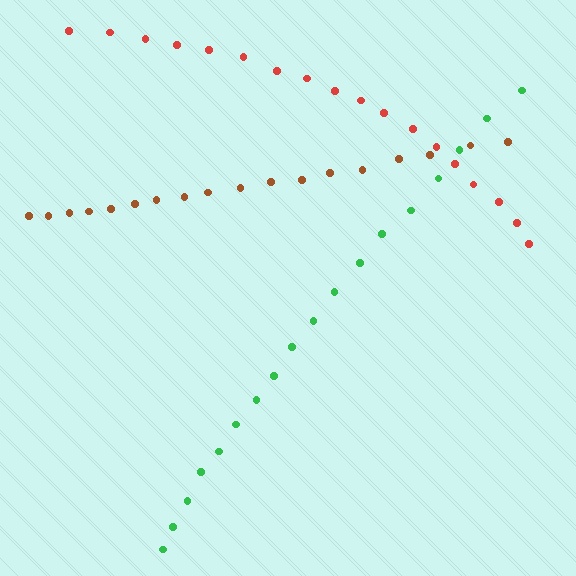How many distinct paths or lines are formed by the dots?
There are 3 distinct paths.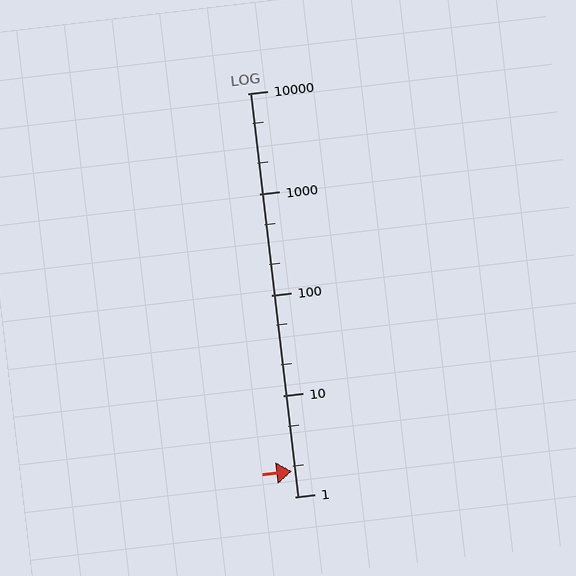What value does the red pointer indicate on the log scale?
The pointer indicates approximately 1.8.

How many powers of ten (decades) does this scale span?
The scale spans 4 decades, from 1 to 10000.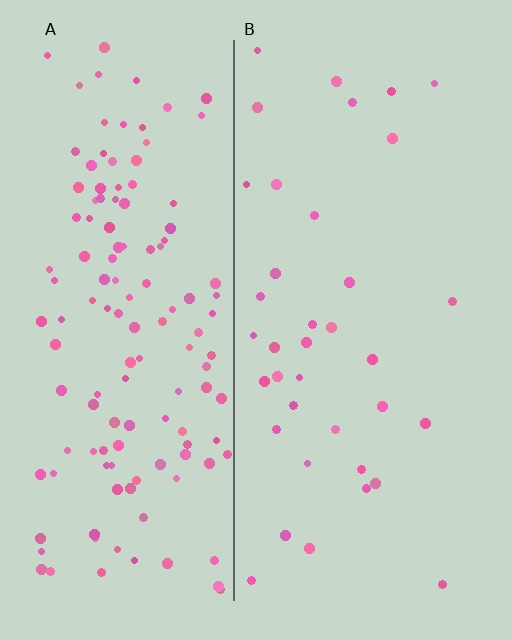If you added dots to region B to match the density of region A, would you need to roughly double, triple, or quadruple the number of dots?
Approximately quadruple.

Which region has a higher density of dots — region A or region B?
A (the left).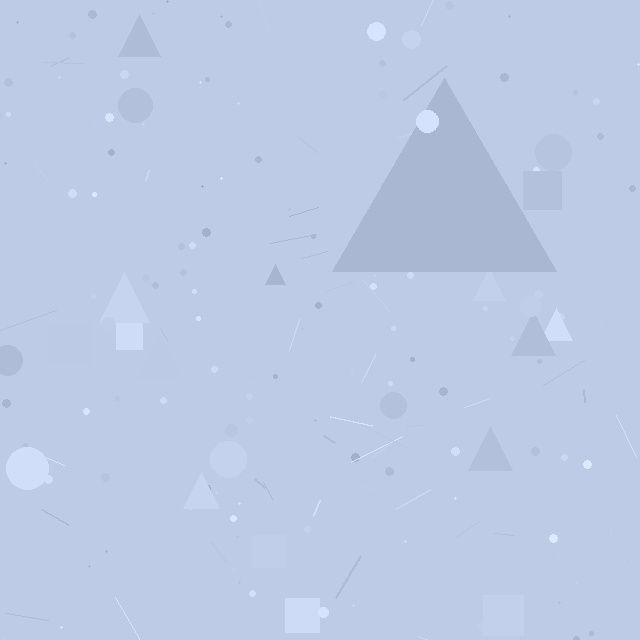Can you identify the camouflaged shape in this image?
The camouflaged shape is a triangle.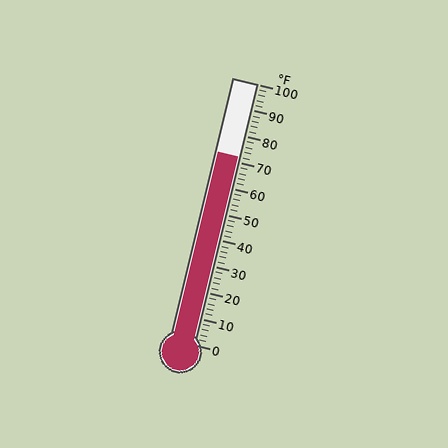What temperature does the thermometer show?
The thermometer shows approximately 72°F.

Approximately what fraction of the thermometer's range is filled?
The thermometer is filled to approximately 70% of its range.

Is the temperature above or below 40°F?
The temperature is above 40°F.